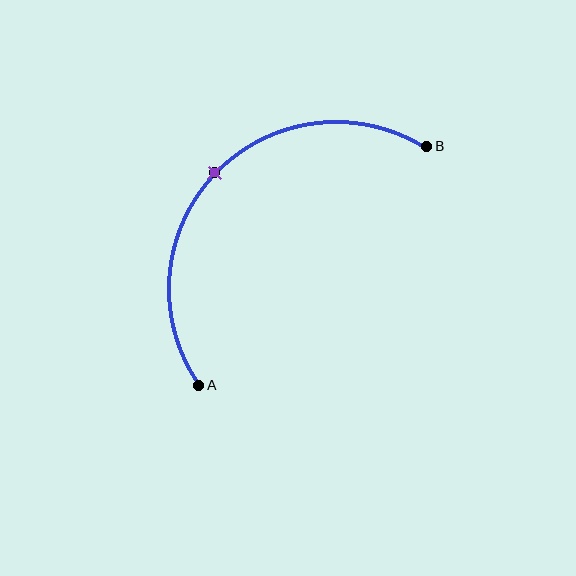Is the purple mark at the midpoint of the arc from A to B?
Yes. The purple mark lies on the arc at equal arc-length from both A and B — it is the arc midpoint.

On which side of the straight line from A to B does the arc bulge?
The arc bulges above and to the left of the straight line connecting A and B.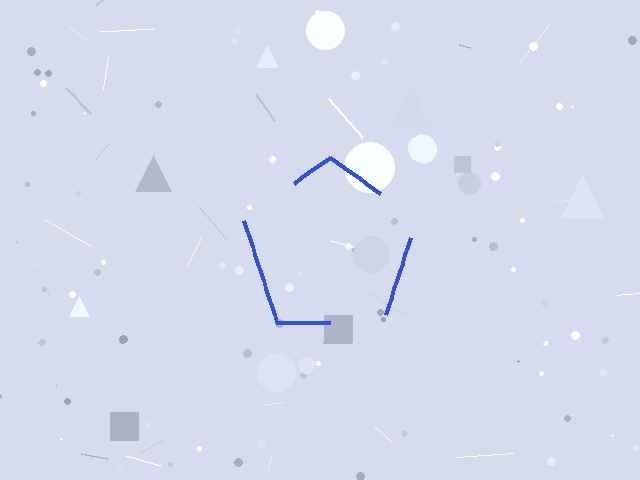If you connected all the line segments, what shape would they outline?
They would outline a pentagon.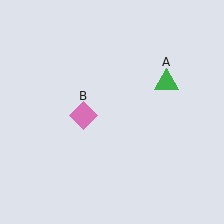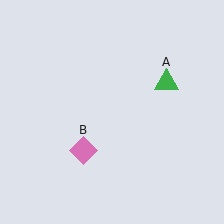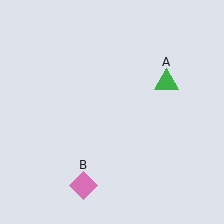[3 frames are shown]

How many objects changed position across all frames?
1 object changed position: pink diamond (object B).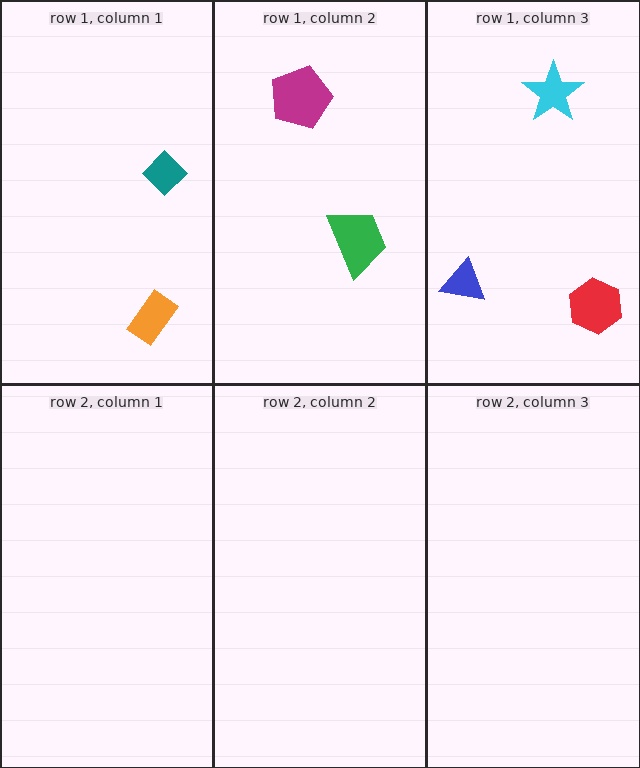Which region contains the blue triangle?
The row 1, column 3 region.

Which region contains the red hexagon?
The row 1, column 3 region.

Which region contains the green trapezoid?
The row 1, column 2 region.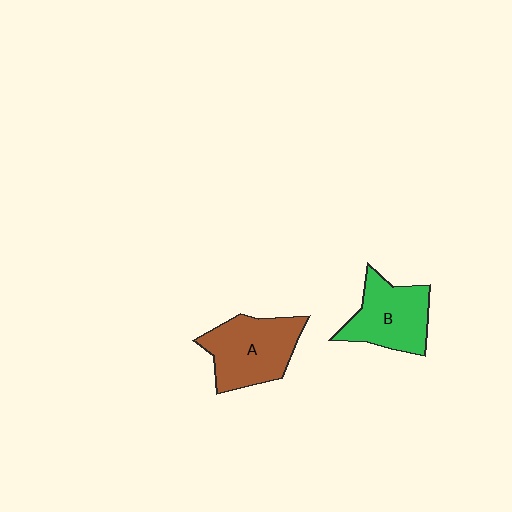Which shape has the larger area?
Shape A (brown).